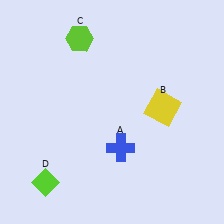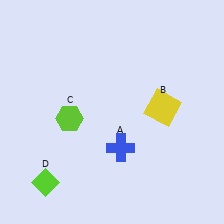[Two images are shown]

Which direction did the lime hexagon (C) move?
The lime hexagon (C) moved down.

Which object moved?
The lime hexagon (C) moved down.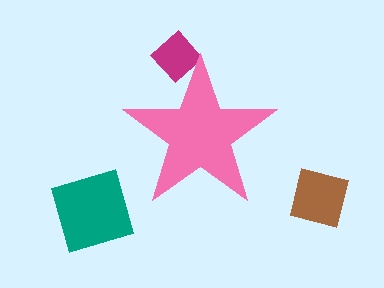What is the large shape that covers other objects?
A pink star.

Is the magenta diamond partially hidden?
Yes, the magenta diamond is partially hidden behind the pink star.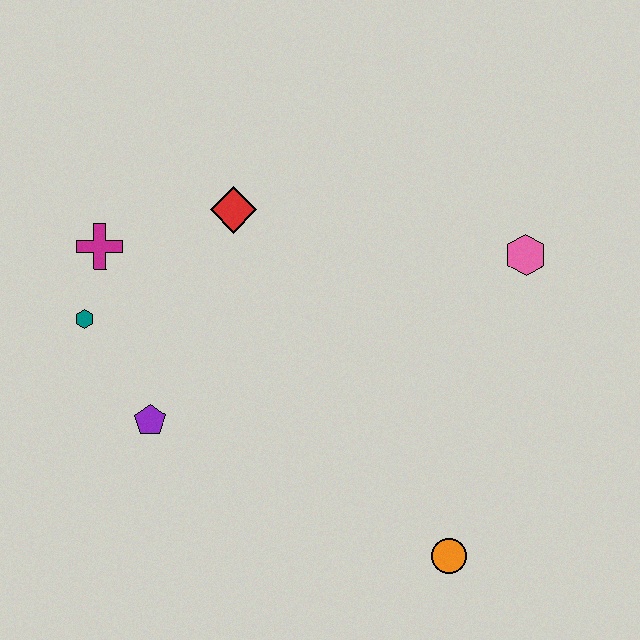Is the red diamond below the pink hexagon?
No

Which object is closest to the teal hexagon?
The magenta cross is closest to the teal hexagon.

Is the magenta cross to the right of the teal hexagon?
Yes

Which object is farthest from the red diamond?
The orange circle is farthest from the red diamond.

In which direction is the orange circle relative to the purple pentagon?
The orange circle is to the right of the purple pentagon.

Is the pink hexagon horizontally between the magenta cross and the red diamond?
No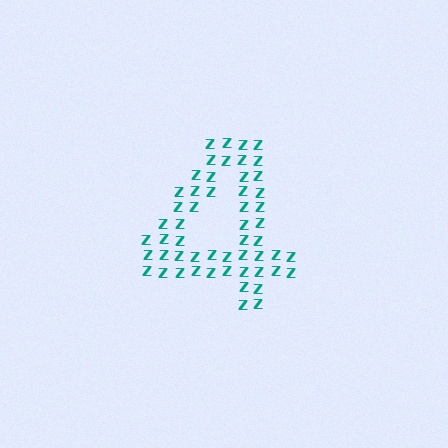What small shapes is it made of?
It is made of small letter Z's.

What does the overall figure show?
The overall figure shows the digit 4.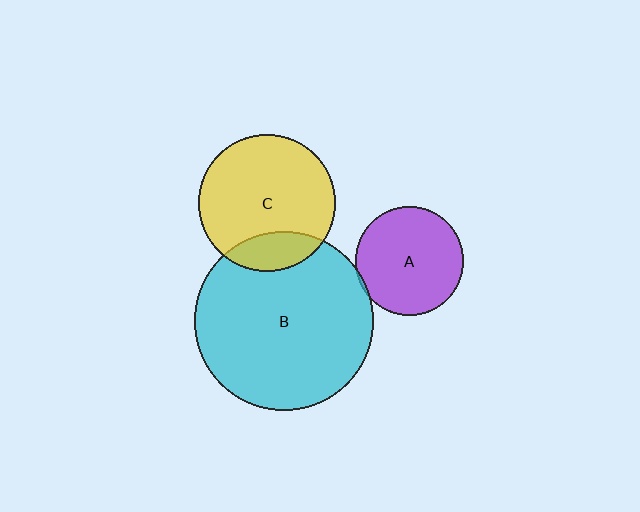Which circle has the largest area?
Circle B (cyan).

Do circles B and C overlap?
Yes.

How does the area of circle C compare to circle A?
Approximately 1.6 times.